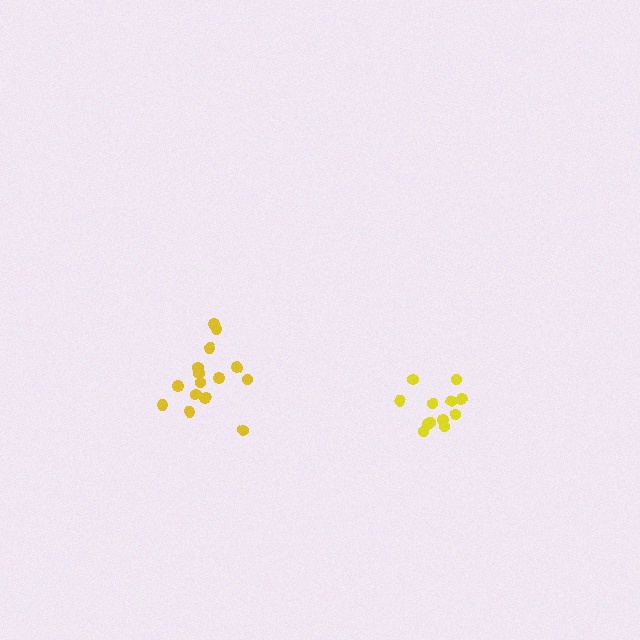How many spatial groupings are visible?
There are 2 spatial groupings.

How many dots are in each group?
Group 1: 15 dots, Group 2: 12 dots (27 total).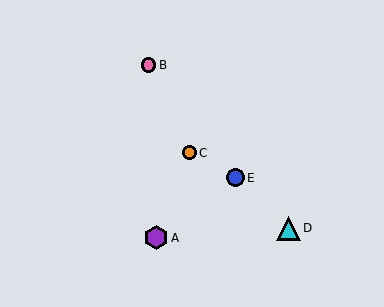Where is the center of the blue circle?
The center of the blue circle is at (235, 178).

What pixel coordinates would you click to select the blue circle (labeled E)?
Click at (235, 178) to select the blue circle E.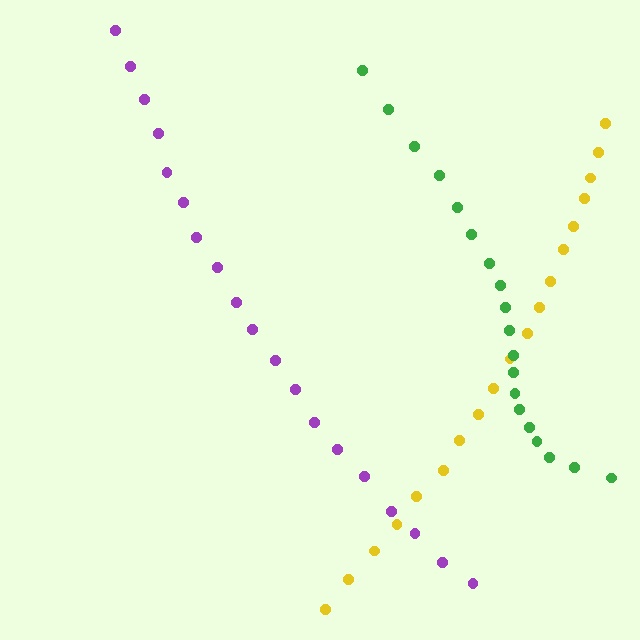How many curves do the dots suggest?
There are 3 distinct paths.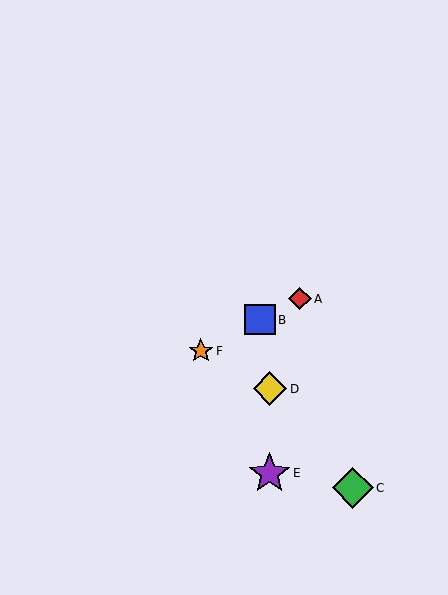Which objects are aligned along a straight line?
Objects A, B, F are aligned along a straight line.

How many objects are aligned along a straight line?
3 objects (A, B, F) are aligned along a straight line.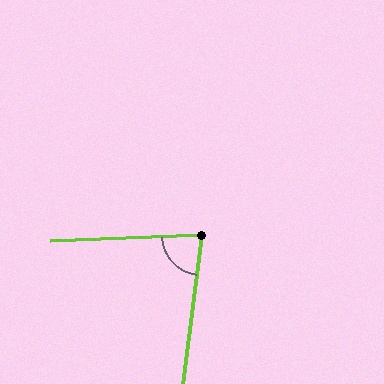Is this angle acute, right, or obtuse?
It is acute.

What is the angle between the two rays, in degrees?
Approximately 80 degrees.